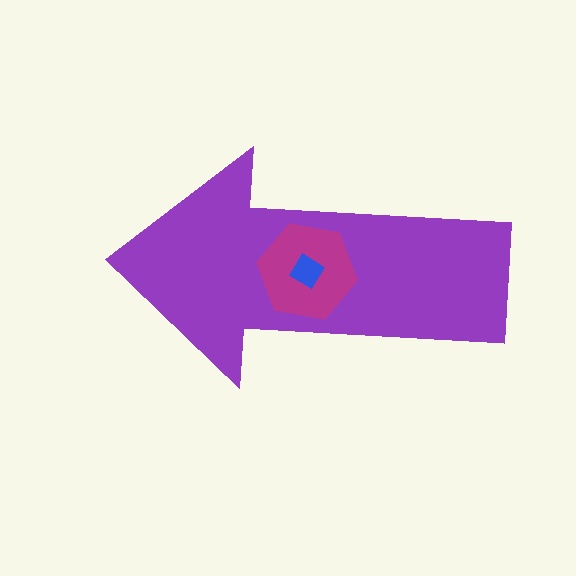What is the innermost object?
The blue diamond.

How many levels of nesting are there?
3.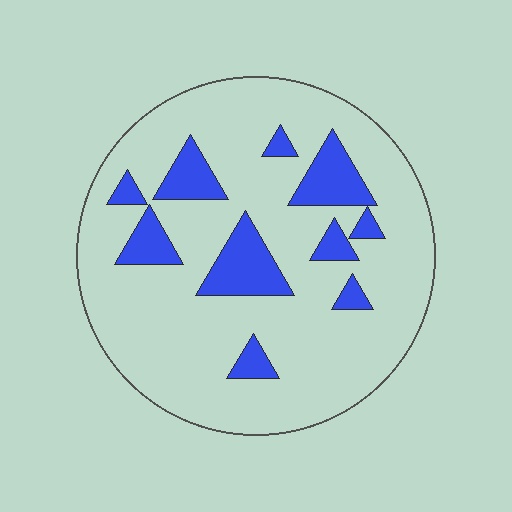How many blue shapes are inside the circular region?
10.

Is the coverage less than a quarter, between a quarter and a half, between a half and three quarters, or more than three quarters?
Less than a quarter.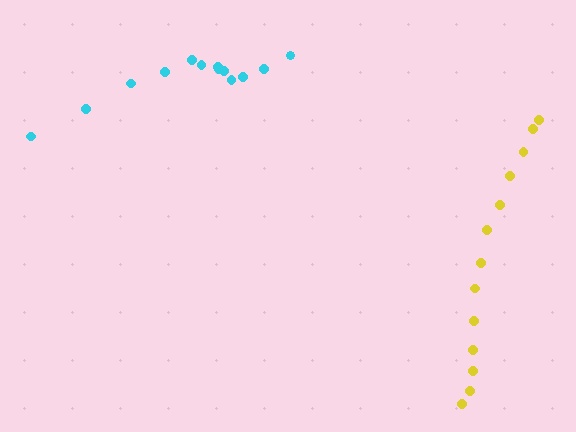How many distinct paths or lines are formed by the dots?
There are 2 distinct paths.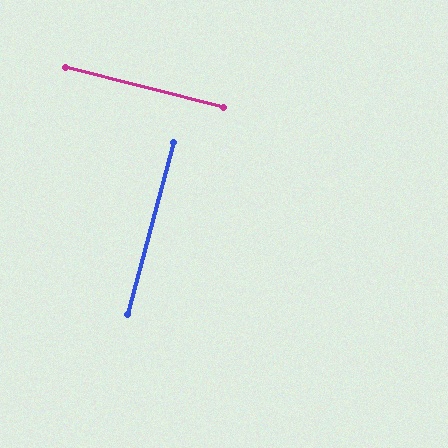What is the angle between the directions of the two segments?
Approximately 89 degrees.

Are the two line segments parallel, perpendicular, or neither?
Perpendicular — they meet at approximately 89°.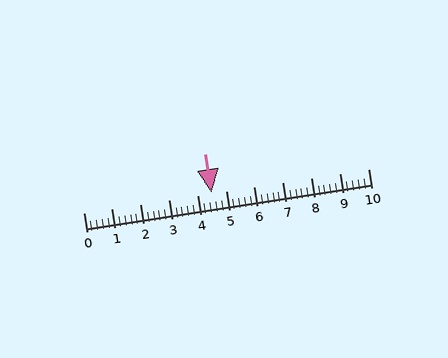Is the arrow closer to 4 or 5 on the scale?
The arrow is closer to 5.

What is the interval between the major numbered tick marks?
The major tick marks are spaced 1 units apart.